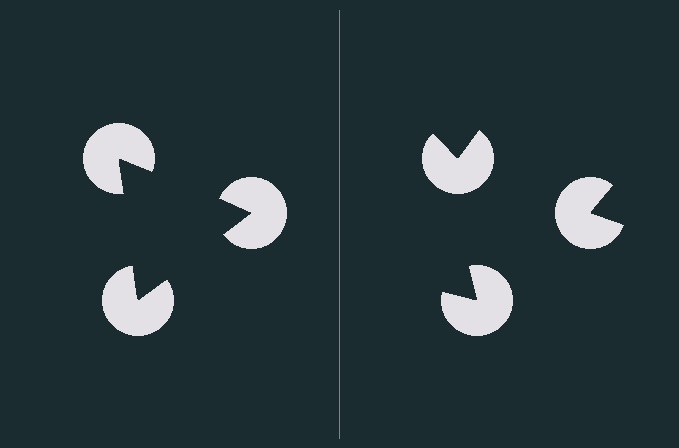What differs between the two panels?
The pac-man discs are positioned identically on both sides; only the wedge orientations differ. On the left they align to a triangle; on the right they are misaligned.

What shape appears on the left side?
An illusory triangle.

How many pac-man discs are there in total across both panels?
6 — 3 on each side.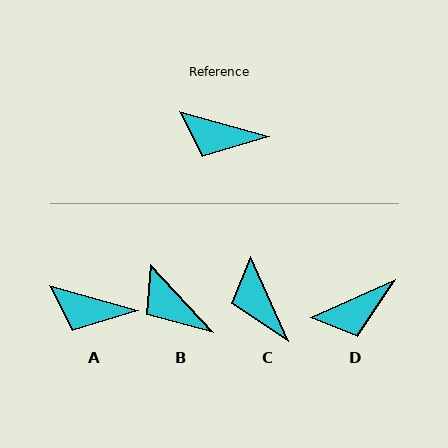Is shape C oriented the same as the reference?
No, it is off by about 50 degrees.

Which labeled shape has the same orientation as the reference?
A.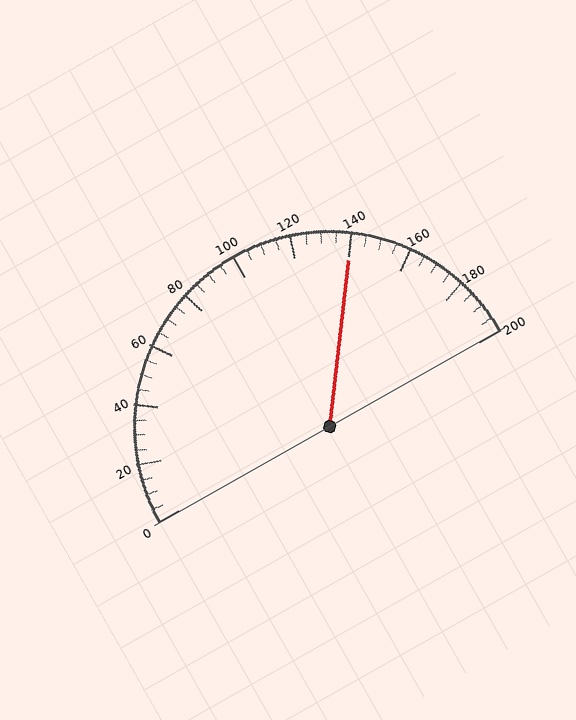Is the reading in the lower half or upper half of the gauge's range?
The reading is in the upper half of the range (0 to 200).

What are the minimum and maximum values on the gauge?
The gauge ranges from 0 to 200.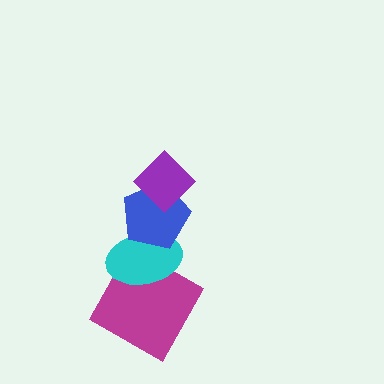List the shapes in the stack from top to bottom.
From top to bottom: the purple diamond, the blue pentagon, the cyan ellipse, the magenta square.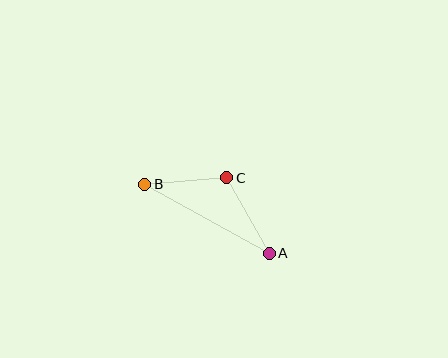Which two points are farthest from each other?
Points A and B are farthest from each other.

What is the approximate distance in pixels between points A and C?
The distance between A and C is approximately 87 pixels.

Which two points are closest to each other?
Points B and C are closest to each other.